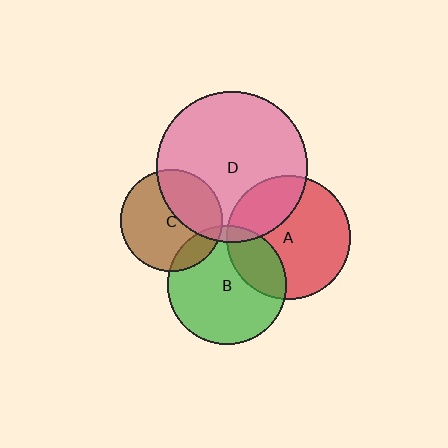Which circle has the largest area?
Circle D (pink).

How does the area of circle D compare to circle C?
Approximately 2.2 times.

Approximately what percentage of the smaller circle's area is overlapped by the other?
Approximately 5%.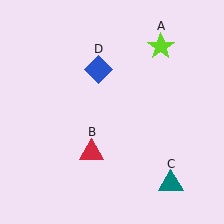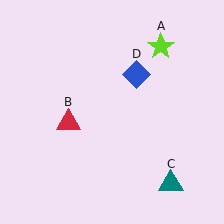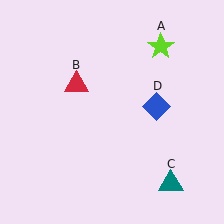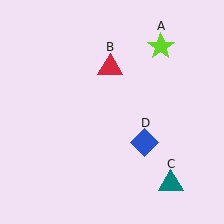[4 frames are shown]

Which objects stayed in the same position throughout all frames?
Lime star (object A) and teal triangle (object C) remained stationary.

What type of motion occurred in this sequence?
The red triangle (object B), blue diamond (object D) rotated clockwise around the center of the scene.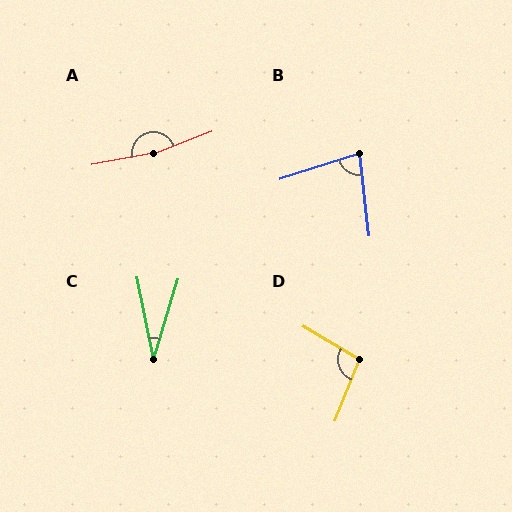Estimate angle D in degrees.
Approximately 99 degrees.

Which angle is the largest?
A, at approximately 169 degrees.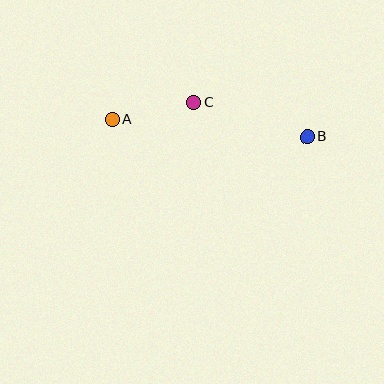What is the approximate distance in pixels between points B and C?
The distance between B and C is approximately 119 pixels.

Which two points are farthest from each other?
Points A and B are farthest from each other.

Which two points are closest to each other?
Points A and C are closest to each other.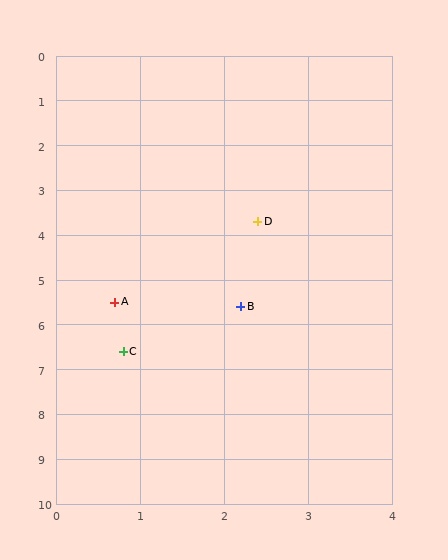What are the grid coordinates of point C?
Point C is at approximately (0.8, 6.6).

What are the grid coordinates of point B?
Point B is at approximately (2.2, 5.6).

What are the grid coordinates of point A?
Point A is at approximately (0.7, 5.5).